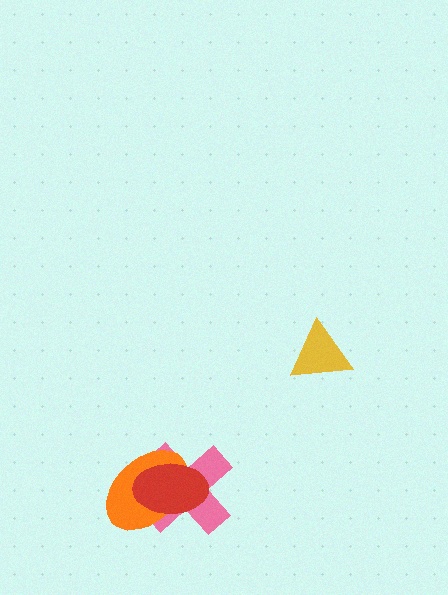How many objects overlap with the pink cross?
2 objects overlap with the pink cross.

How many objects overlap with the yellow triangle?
0 objects overlap with the yellow triangle.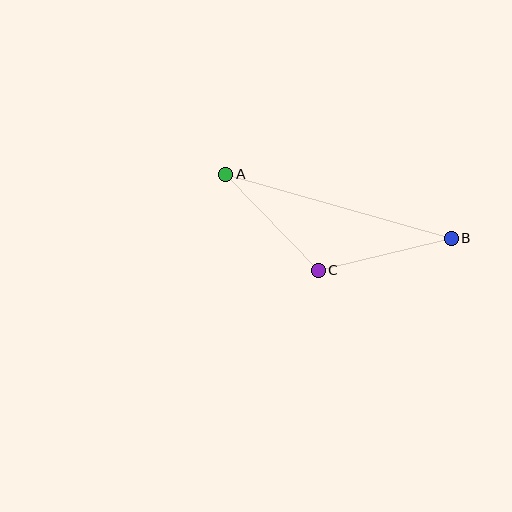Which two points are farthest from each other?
Points A and B are farthest from each other.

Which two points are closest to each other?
Points A and C are closest to each other.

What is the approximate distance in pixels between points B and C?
The distance between B and C is approximately 136 pixels.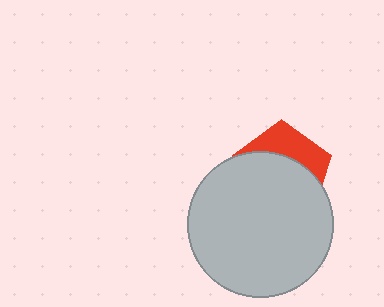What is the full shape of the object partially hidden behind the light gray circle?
The partially hidden object is a red pentagon.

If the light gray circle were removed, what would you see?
You would see the complete red pentagon.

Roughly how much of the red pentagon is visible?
A small part of it is visible (roughly 33%).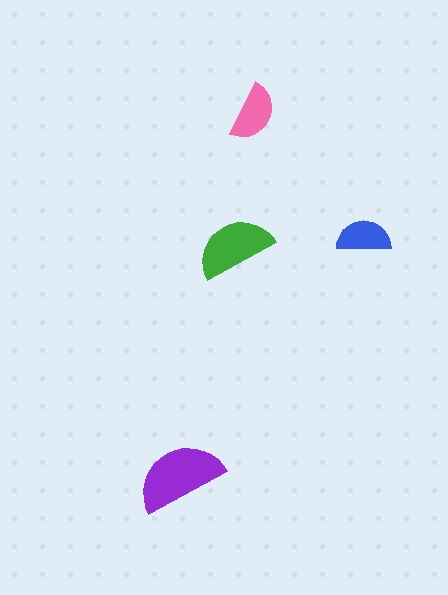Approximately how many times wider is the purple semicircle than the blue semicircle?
About 1.5 times wider.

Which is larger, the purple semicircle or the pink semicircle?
The purple one.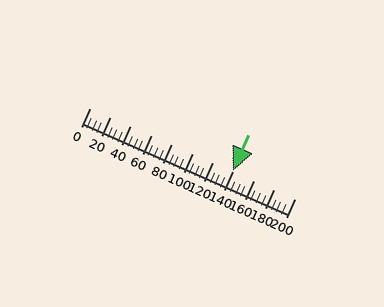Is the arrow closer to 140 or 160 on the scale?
The arrow is closer to 140.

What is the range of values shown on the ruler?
The ruler shows values from 0 to 200.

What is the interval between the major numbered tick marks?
The major tick marks are spaced 20 units apart.